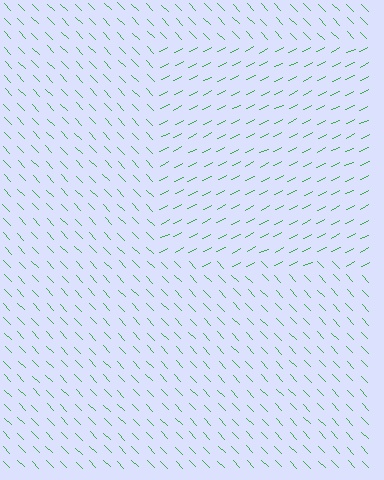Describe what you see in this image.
The image is filled with small green line segments. A rectangle region in the image has lines oriented differently from the surrounding lines, creating a visible texture boundary.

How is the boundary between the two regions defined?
The boundary is defined purely by a change in line orientation (approximately 72 degrees difference). All lines are the same color and thickness.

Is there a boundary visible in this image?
Yes, there is a texture boundary formed by a change in line orientation.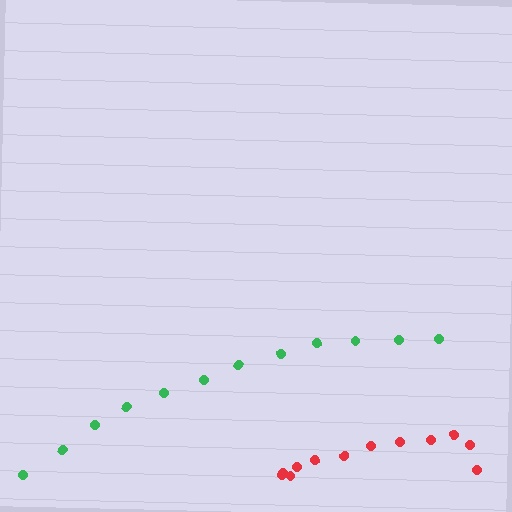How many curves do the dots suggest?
There are 2 distinct paths.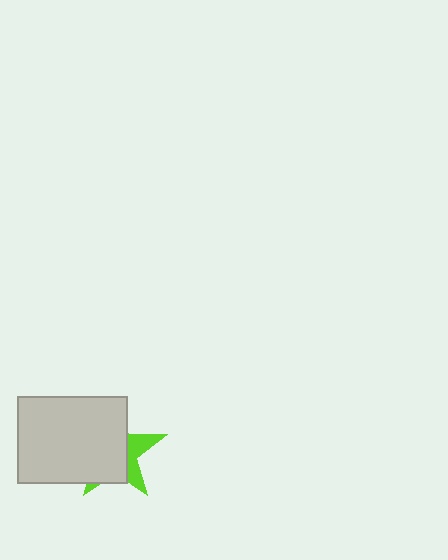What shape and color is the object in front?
The object in front is a light gray rectangle.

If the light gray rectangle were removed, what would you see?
You would see the complete lime star.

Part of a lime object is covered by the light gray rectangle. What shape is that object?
It is a star.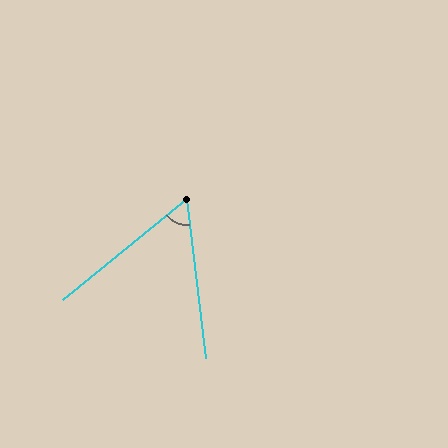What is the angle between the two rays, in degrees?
Approximately 58 degrees.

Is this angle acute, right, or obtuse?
It is acute.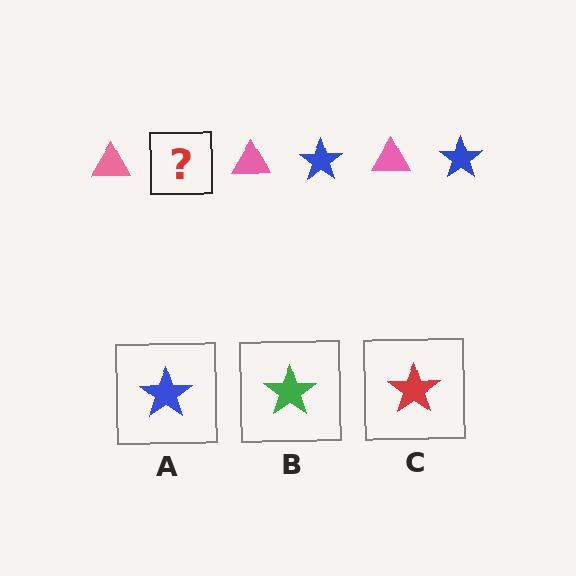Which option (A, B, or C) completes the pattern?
A.